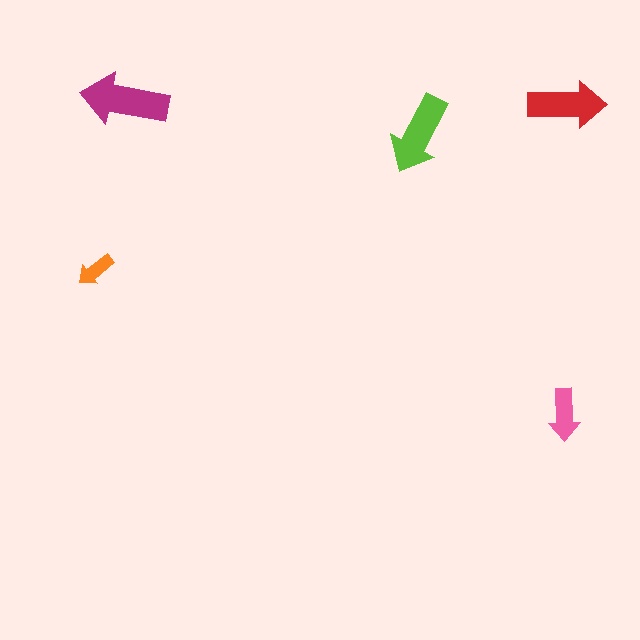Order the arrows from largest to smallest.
the magenta one, the lime one, the red one, the pink one, the orange one.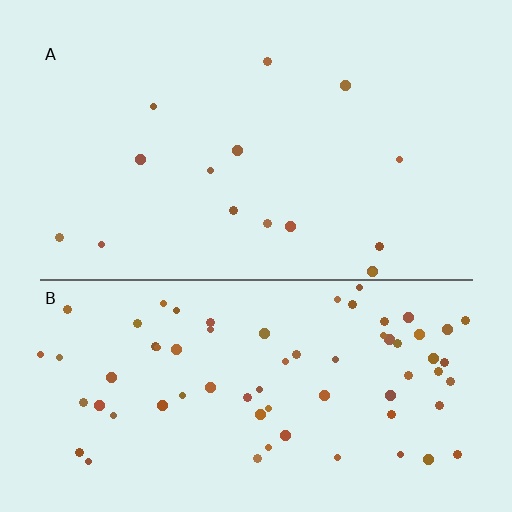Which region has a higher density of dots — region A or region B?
B (the bottom).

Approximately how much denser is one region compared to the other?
Approximately 4.6× — region B over region A.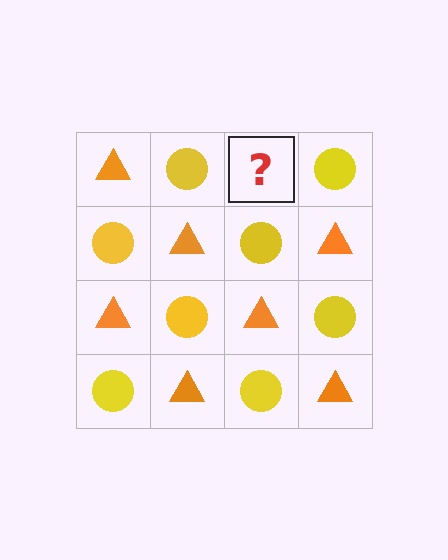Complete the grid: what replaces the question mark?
The question mark should be replaced with an orange triangle.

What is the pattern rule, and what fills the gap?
The rule is that it alternates orange triangle and yellow circle in a checkerboard pattern. The gap should be filled with an orange triangle.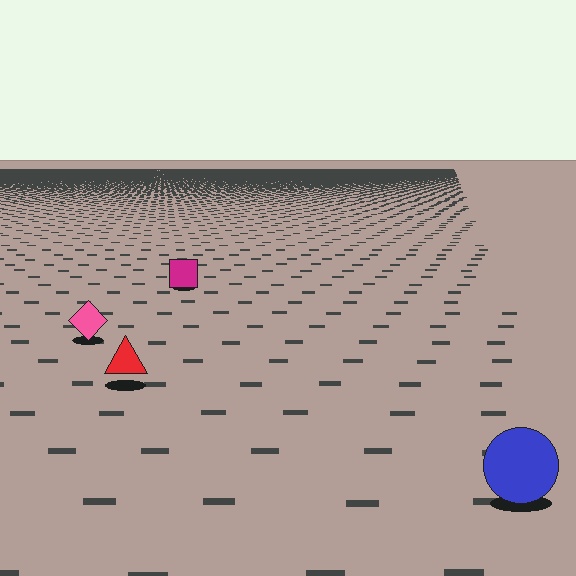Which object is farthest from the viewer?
The magenta square is farthest from the viewer. It appears smaller and the ground texture around it is denser.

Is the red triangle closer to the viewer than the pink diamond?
Yes. The red triangle is closer — you can tell from the texture gradient: the ground texture is coarser near it.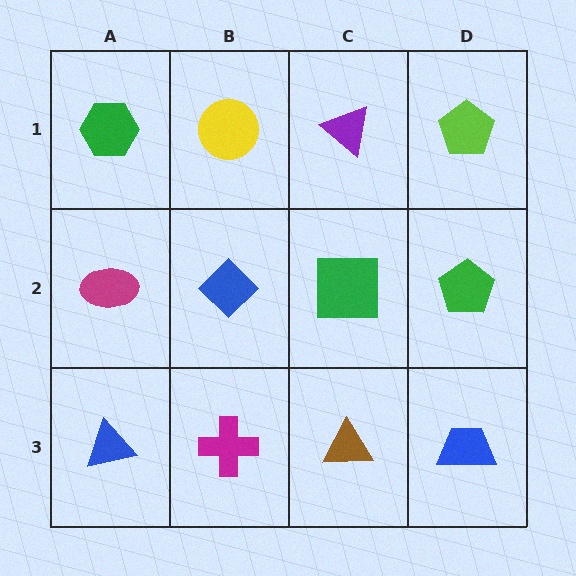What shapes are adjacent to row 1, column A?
A magenta ellipse (row 2, column A), a yellow circle (row 1, column B).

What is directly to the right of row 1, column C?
A lime pentagon.